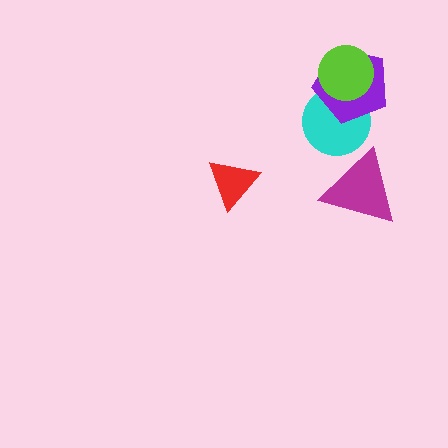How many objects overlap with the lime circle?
2 objects overlap with the lime circle.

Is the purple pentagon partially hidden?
Yes, it is partially covered by another shape.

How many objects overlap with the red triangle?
0 objects overlap with the red triangle.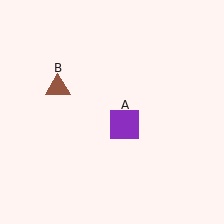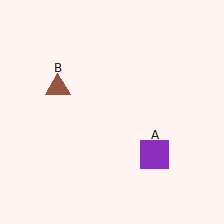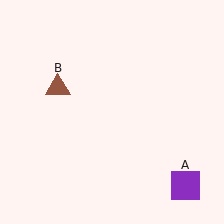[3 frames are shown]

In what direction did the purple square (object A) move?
The purple square (object A) moved down and to the right.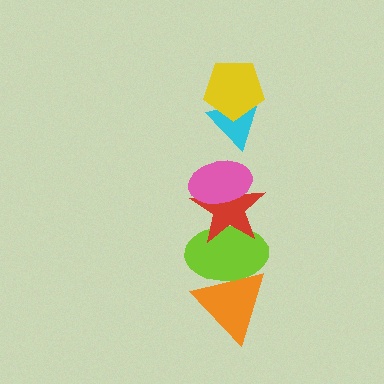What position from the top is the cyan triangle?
The cyan triangle is 2nd from the top.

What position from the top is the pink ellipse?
The pink ellipse is 3rd from the top.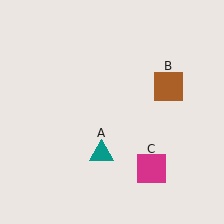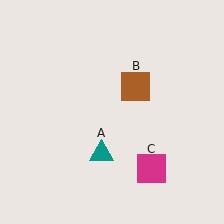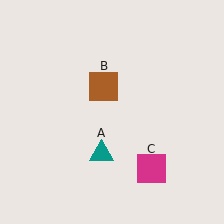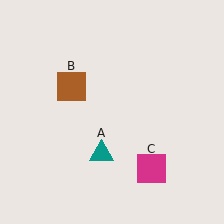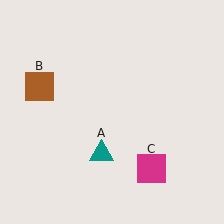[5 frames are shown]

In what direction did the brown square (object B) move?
The brown square (object B) moved left.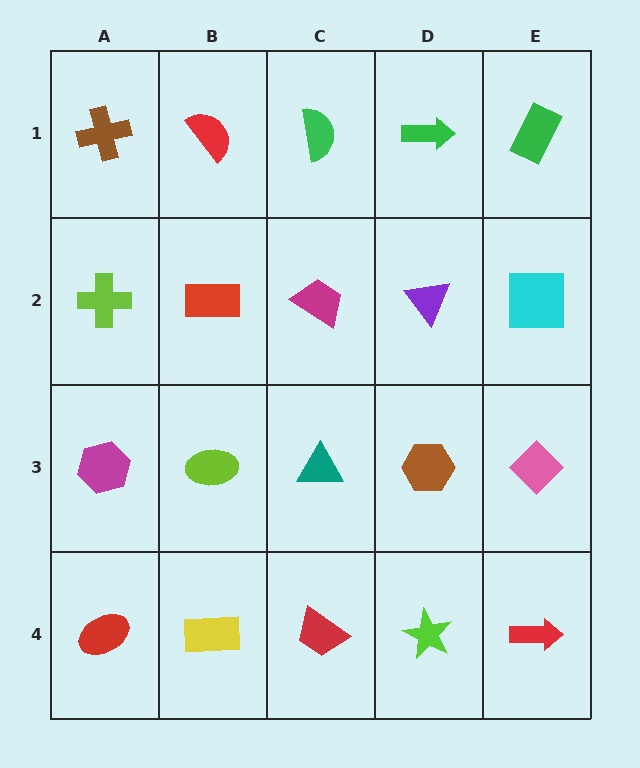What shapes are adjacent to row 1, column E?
A cyan square (row 2, column E), a green arrow (row 1, column D).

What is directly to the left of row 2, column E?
A purple triangle.